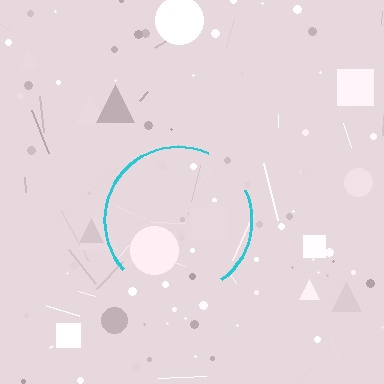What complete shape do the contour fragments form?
The contour fragments form a circle.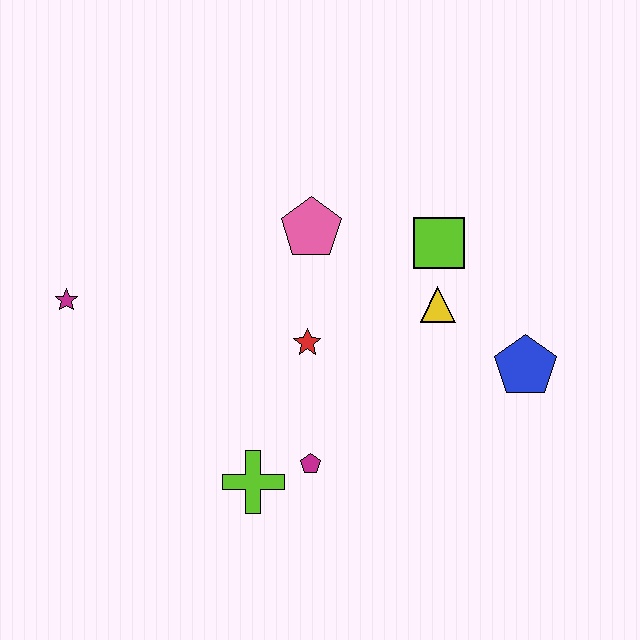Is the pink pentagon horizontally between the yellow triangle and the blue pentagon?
No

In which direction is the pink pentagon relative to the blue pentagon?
The pink pentagon is to the left of the blue pentagon.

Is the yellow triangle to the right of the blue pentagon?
No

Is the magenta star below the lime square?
Yes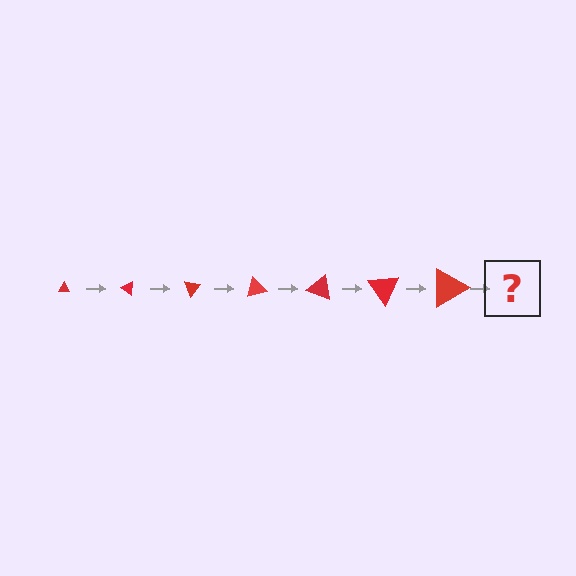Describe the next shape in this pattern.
It should be a triangle, larger than the previous one and rotated 245 degrees from the start.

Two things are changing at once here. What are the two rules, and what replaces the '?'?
The two rules are that the triangle grows larger each step and it rotates 35 degrees each step. The '?' should be a triangle, larger than the previous one and rotated 245 degrees from the start.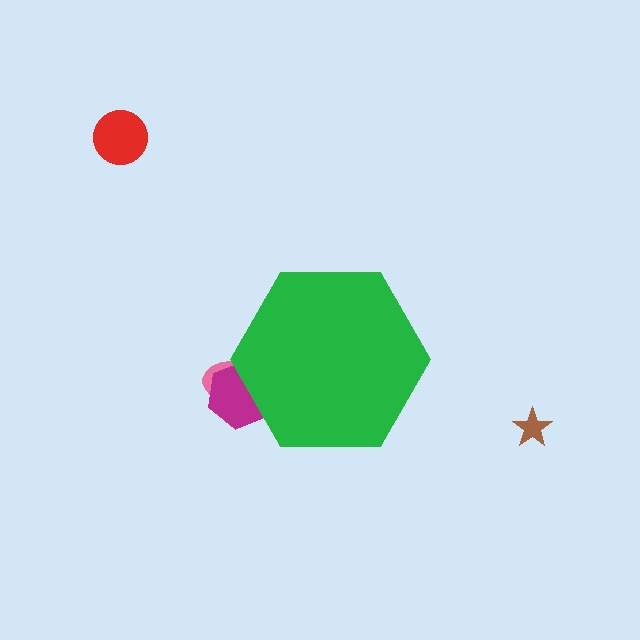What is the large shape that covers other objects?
A green hexagon.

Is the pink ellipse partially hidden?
Yes, the pink ellipse is partially hidden behind the green hexagon.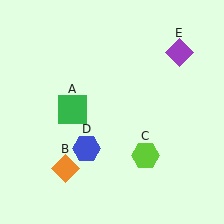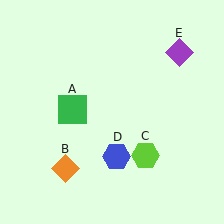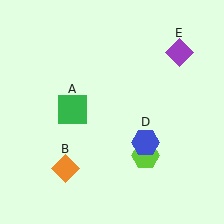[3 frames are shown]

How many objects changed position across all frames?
1 object changed position: blue hexagon (object D).